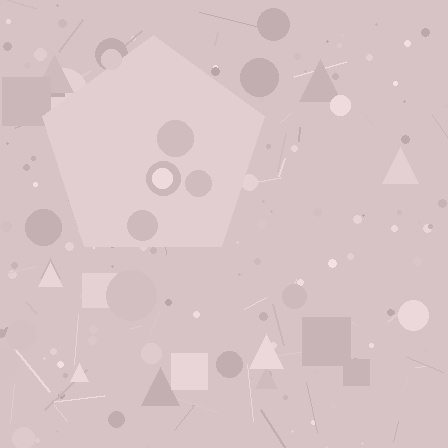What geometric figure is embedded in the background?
A pentagon is embedded in the background.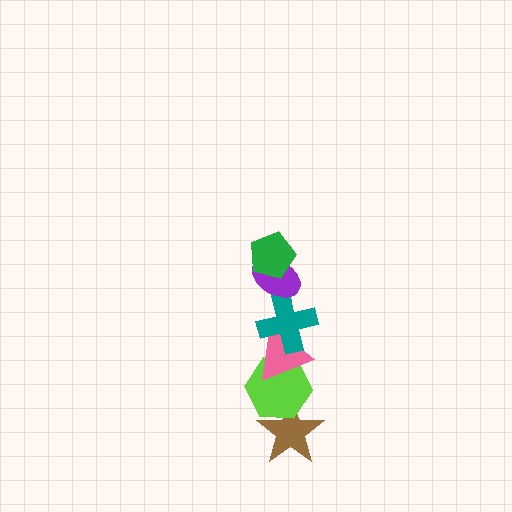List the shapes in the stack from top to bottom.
From top to bottom: the green pentagon, the purple ellipse, the teal cross, the pink triangle, the lime hexagon, the brown star.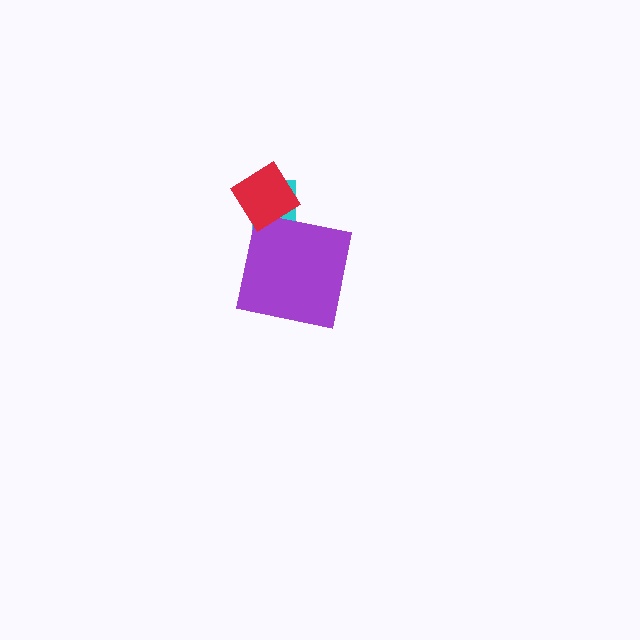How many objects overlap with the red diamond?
1 object overlaps with the red diamond.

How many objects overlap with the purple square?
1 object overlaps with the purple square.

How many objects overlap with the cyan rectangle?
2 objects overlap with the cyan rectangle.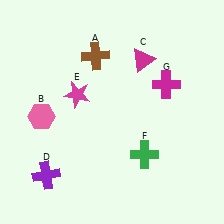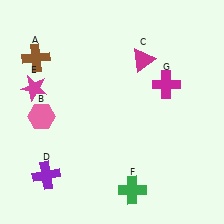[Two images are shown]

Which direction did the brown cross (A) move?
The brown cross (A) moved left.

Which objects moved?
The objects that moved are: the brown cross (A), the magenta star (E), the green cross (F).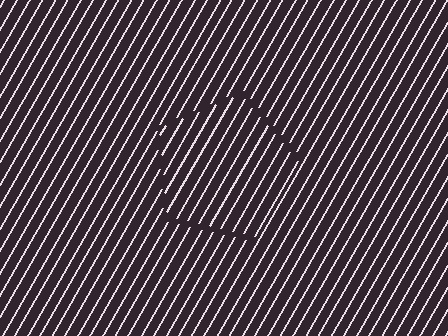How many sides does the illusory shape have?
5 sides — the line-ends trace a pentagon.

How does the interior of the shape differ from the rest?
The interior of the shape contains the same grating, shifted by half a period — the contour is defined by the phase discontinuity where line-ends from the inner and outer gratings abut.